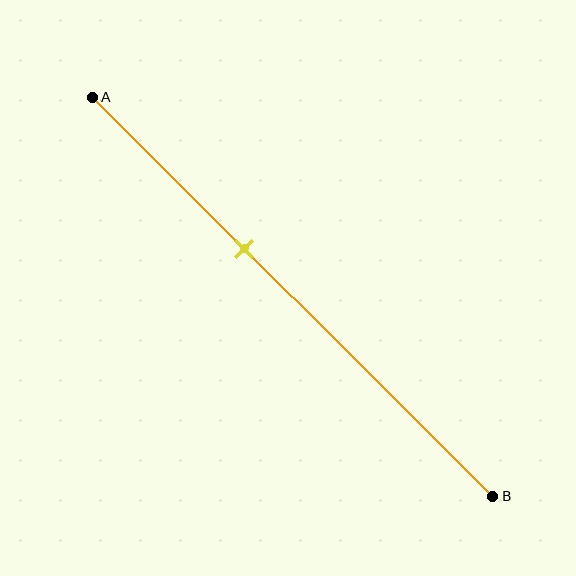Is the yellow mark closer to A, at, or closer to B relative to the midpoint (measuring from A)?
The yellow mark is closer to point A than the midpoint of segment AB.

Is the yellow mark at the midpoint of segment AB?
No, the mark is at about 40% from A, not at the 50% midpoint.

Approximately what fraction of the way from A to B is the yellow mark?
The yellow mark is approximately 40% of the way from A to B.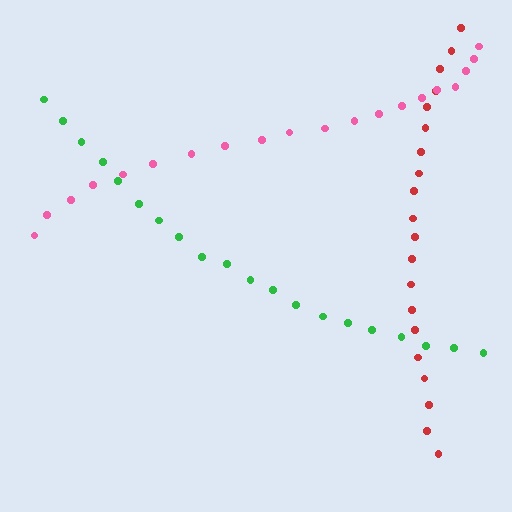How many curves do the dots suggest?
There are 3 distinct paths.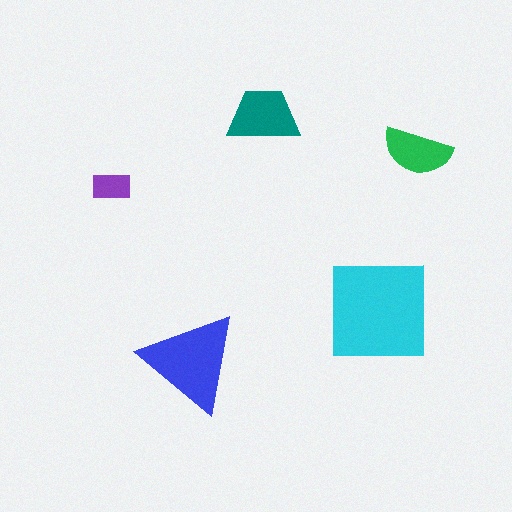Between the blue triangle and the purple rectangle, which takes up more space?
The blue triangle.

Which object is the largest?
The cyan square.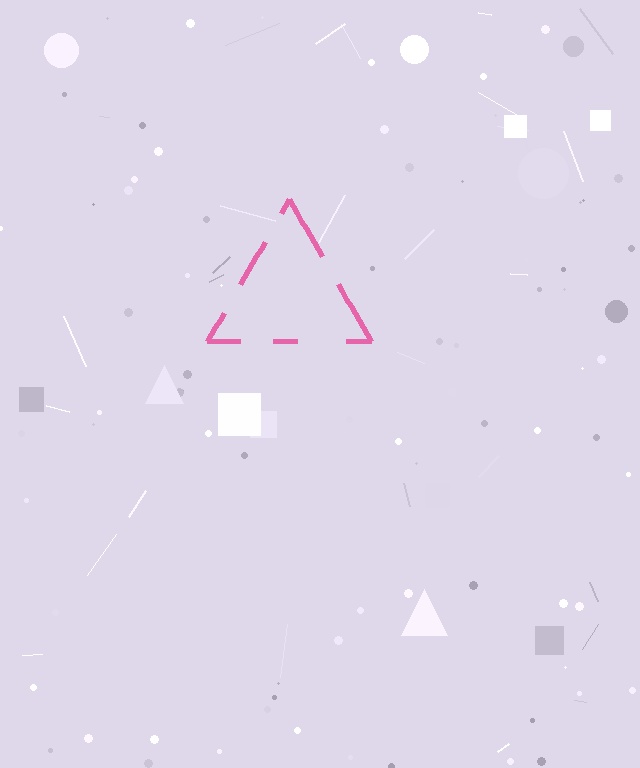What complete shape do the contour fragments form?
The contour fragments form a triangle.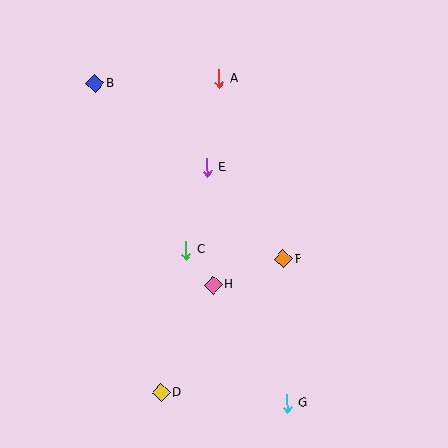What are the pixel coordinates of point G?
Point G is at (287, 403).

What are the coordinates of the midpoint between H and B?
The midpoint between H and B is at (154, 184).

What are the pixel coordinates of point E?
Point E is at (207, 167).